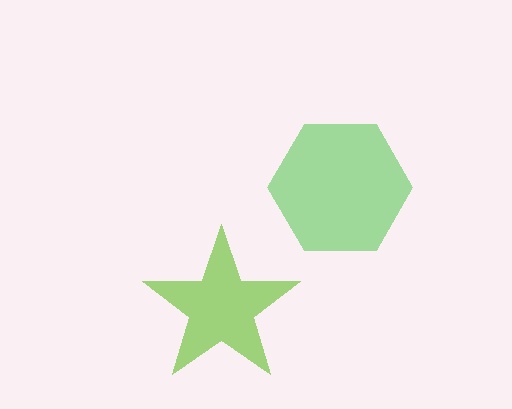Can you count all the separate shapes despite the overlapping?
Yes, there are 2 separate shapes.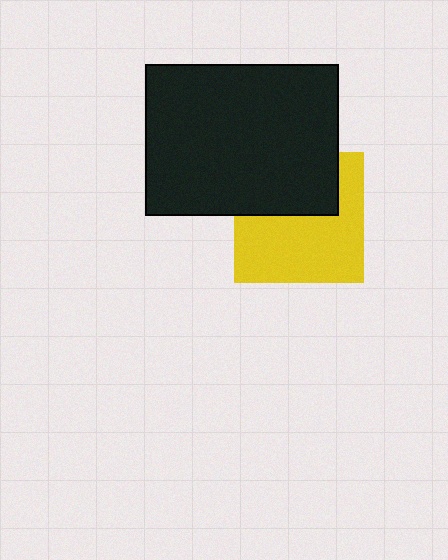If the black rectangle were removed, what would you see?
You would see the complete yellow square.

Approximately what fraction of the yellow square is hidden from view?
Roughly 40% of the yellow square is hidden behind the black rectangle.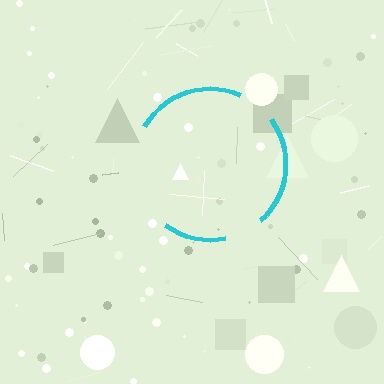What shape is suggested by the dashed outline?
The dashed outline suggests a circle.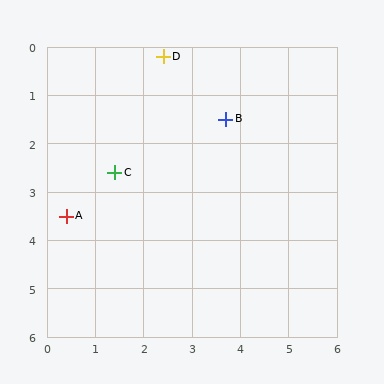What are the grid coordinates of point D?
Point D is at approximately (2.4, 0.2).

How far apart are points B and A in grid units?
Points B and A are about 3.9 grid units apart.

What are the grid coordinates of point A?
Point A is at approximately (0.4, 3.5).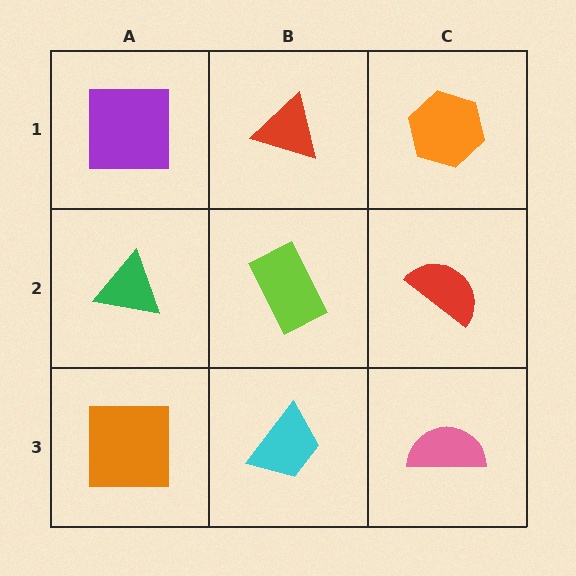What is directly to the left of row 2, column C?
A lime rectangle.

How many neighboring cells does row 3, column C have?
2.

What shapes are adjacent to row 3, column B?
A lime rectangle (row 2, column B), an orange square (row 3, column A), a pink semicircle (row 3, column C).